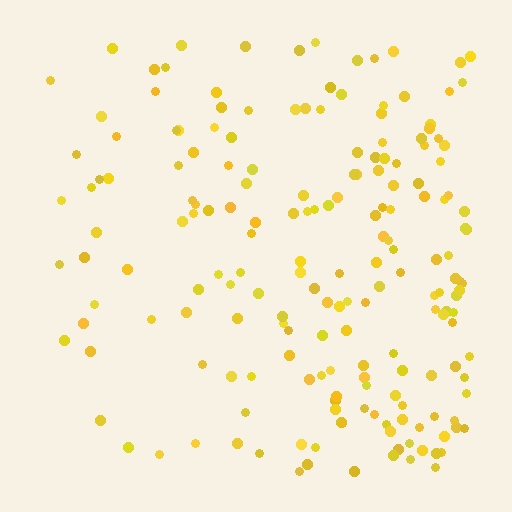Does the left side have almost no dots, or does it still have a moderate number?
Still a moderate number, just noticeably fewer than the right.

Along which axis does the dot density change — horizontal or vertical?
Horizontal.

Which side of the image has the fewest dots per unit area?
The left.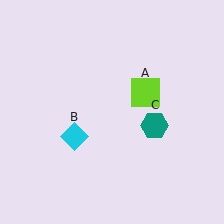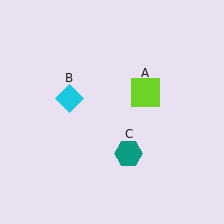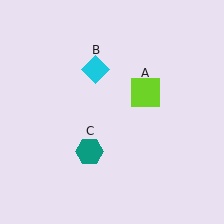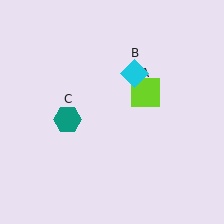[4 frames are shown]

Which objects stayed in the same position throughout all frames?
Lime square (object A) remained stationary.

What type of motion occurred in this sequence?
The cyan diamond (object B), teal hexagon (object C) rotated clockwise around the center of the scene.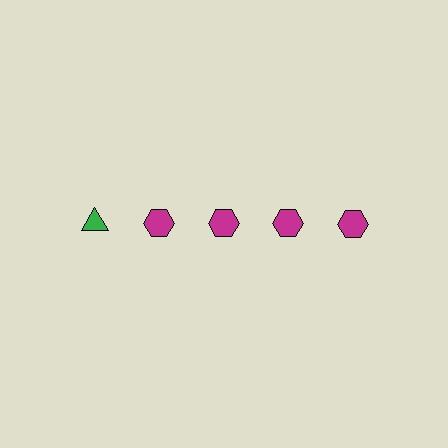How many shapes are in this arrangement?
There are 5 shapes arranged in a grid pattern.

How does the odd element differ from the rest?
It differs in both color (green instead of magenta) and shape (triangle instead of hexagon).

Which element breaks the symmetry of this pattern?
The green triangle in the top row, leftmost column breaks the symmetry. All other shapes are magenta hexagons.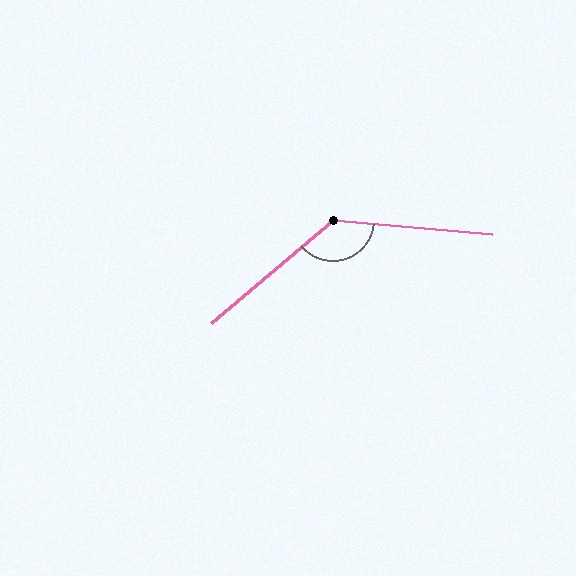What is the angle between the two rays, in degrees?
Approximately 134 degrees.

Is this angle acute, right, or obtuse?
It is obtuse.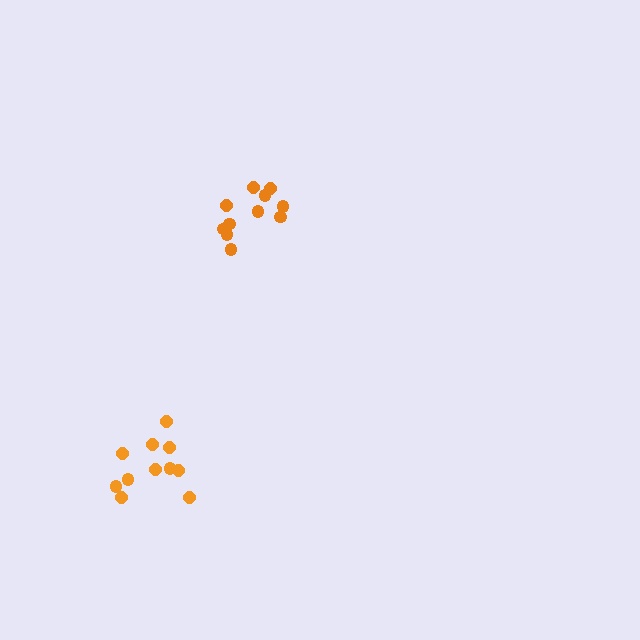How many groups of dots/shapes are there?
There are 2 groups.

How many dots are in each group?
Group 1: 11 dots, Group 2: 11 dots (22 total).